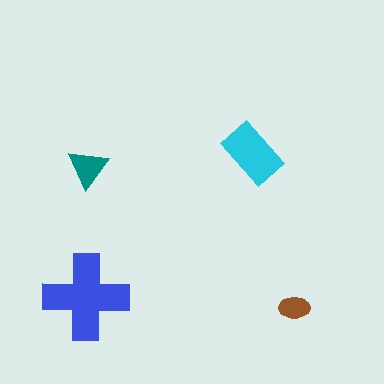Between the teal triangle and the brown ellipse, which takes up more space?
The teal triangle.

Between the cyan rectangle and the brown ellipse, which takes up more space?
The cyan rectangle.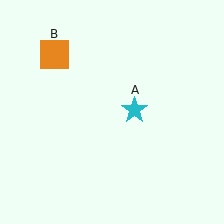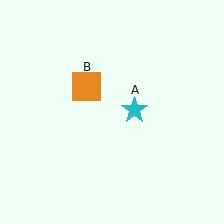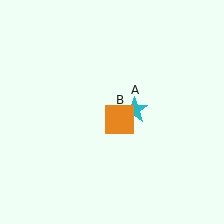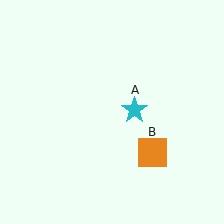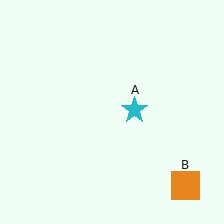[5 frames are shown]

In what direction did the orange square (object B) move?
The orange square (object B) moved down and to the right.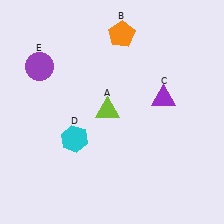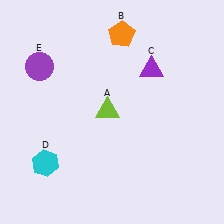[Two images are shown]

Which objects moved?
The objects that moved are: the purple triangle (C), the cyan hexagon (D).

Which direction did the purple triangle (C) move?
The purple triangle (C) moved up.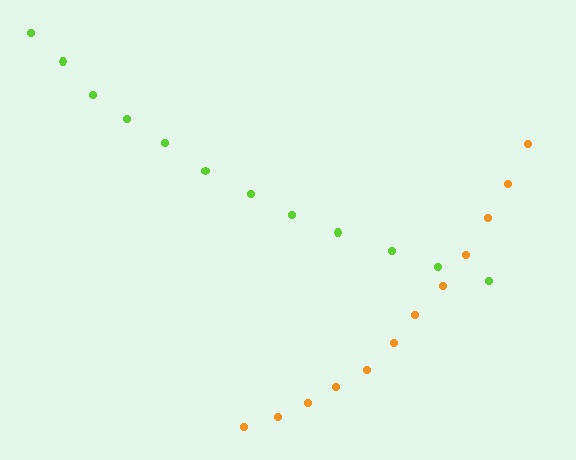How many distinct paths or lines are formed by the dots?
There are 2 distinct paths.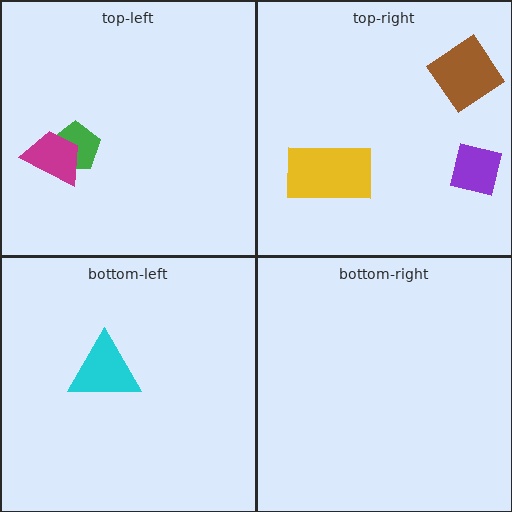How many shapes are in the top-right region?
3.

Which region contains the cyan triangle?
The bottom-left region.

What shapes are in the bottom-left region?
The cyan triangle.